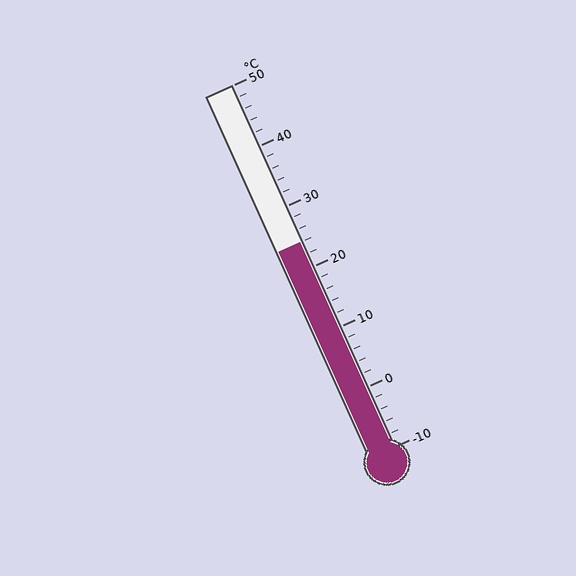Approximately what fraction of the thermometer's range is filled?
The thermometer is filled to approximately 55% of its range.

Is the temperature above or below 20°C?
The temperature is above 20°C.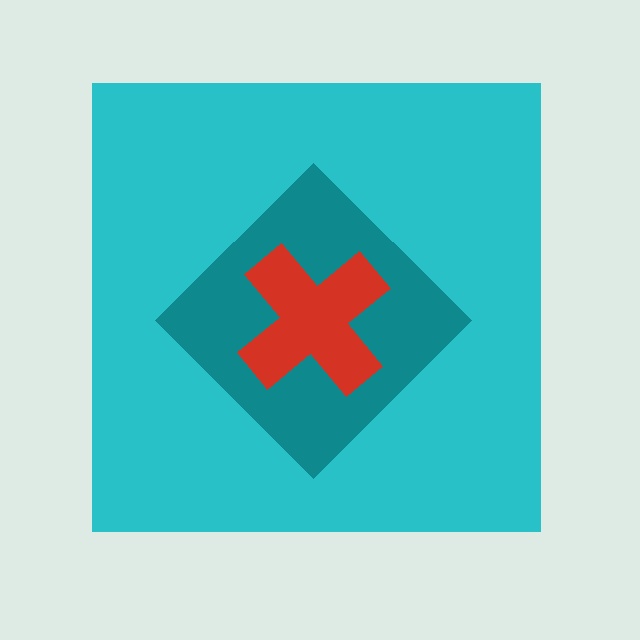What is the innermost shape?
The red cross.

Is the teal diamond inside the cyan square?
Yes.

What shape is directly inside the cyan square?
The teal diamond.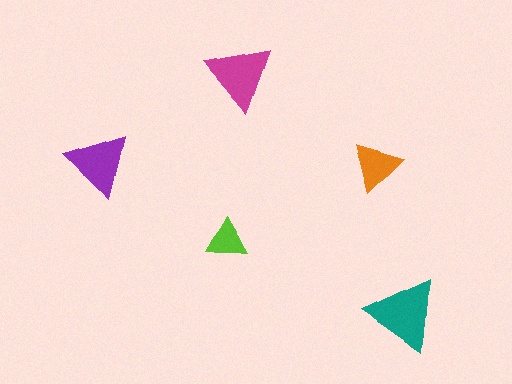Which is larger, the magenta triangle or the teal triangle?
The teal one.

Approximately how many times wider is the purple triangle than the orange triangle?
About 1.5 times wider.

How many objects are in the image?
There are 5 objects in the image.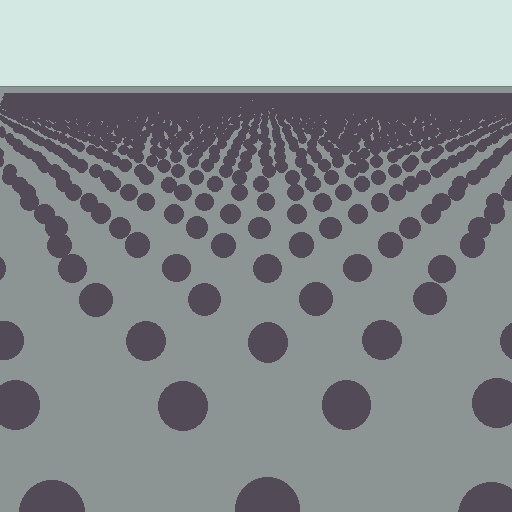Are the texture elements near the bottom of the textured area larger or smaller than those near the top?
Larger. Near the bottom, elements are closer to the viewer and appear at a bigger on-screen size.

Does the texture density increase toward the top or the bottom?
Density increases toward the top.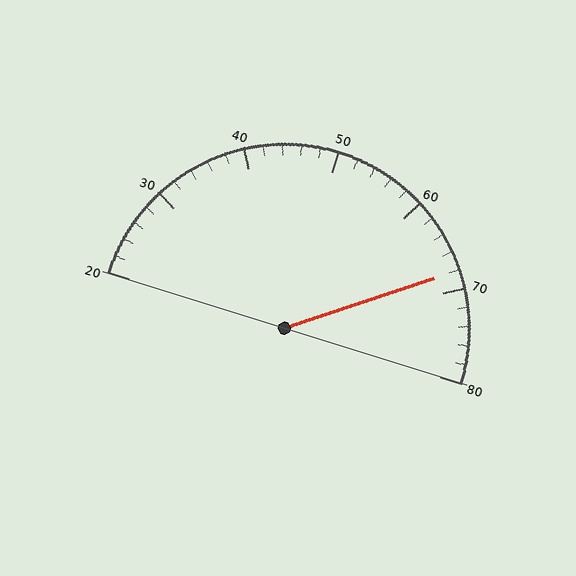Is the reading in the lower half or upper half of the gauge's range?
The reading is in the upper half of the range (20 to 80).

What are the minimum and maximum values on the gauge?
The gauge ranges from 20 to 80.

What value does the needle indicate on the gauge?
The needle indicates approximately 68.